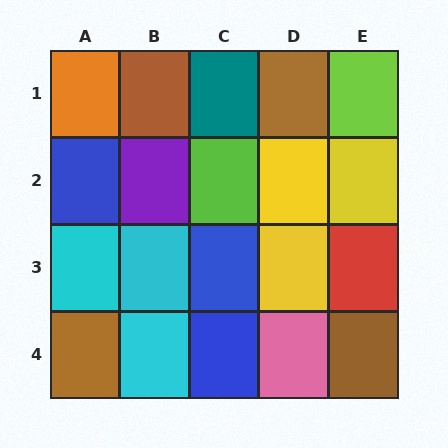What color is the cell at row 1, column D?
Brown.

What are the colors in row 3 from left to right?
Cyan, cyan, blue, yellow, red.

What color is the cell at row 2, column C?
Lime.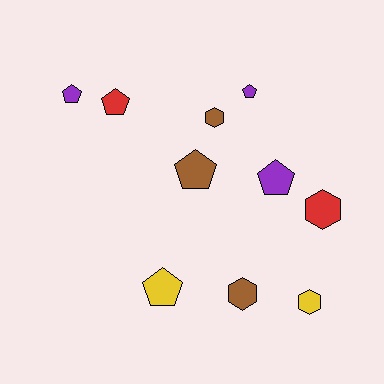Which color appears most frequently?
Brown, with 3 objects.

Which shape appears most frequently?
Pentagon, with 6 objects.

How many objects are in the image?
There are 10 objects.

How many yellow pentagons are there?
There is 1 yellow pentagon.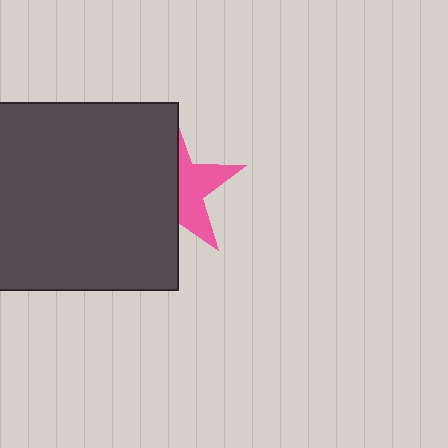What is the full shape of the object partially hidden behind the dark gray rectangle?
The partially hidden object is a pink star.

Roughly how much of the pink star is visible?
A small part of it is visible (roughly 41%).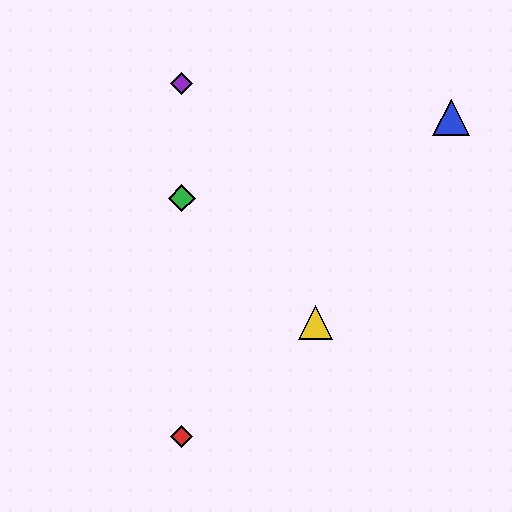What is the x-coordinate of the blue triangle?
The blue triangle is at x≈451.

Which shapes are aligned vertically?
The red diamond, the green diamond, the purple diamond are aligned vertically.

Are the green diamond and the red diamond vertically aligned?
Yes, both are at x≈182.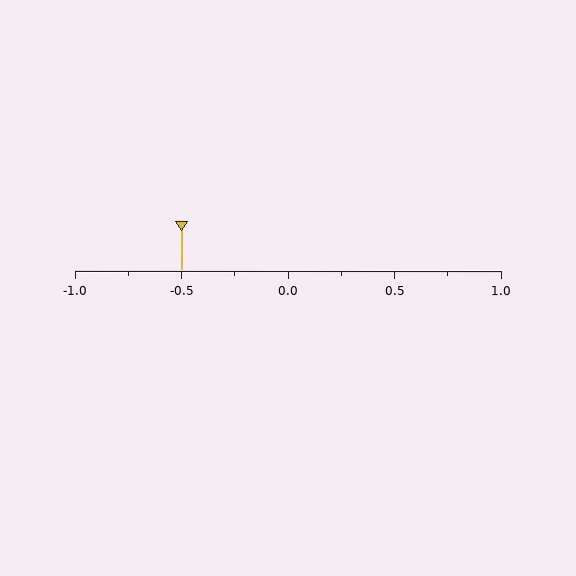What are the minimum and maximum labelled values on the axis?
The axis runs from -1.0 to 1.0.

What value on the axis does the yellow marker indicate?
The marker indicates approximately -0.5.